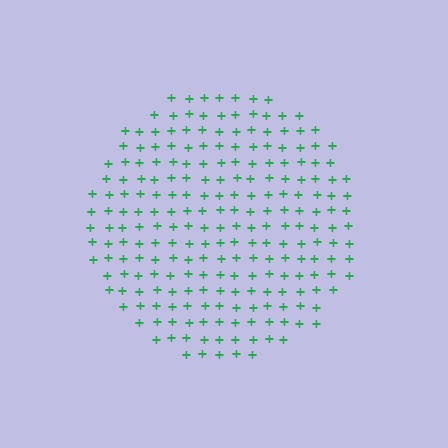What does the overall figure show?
The overall figure shows a circle.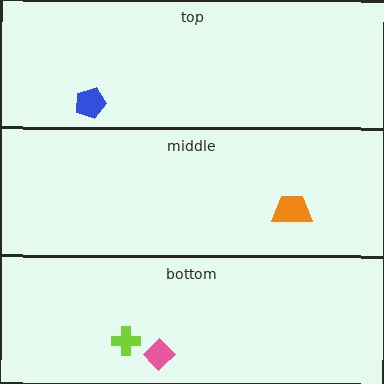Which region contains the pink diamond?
The bottom region.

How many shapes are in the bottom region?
2.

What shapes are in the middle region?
The orange trapezoid.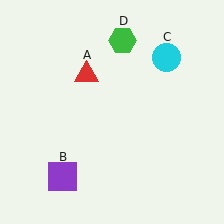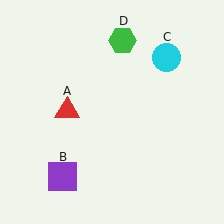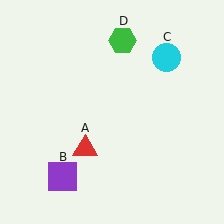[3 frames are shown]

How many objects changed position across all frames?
1 object changed position: red triangle (object A).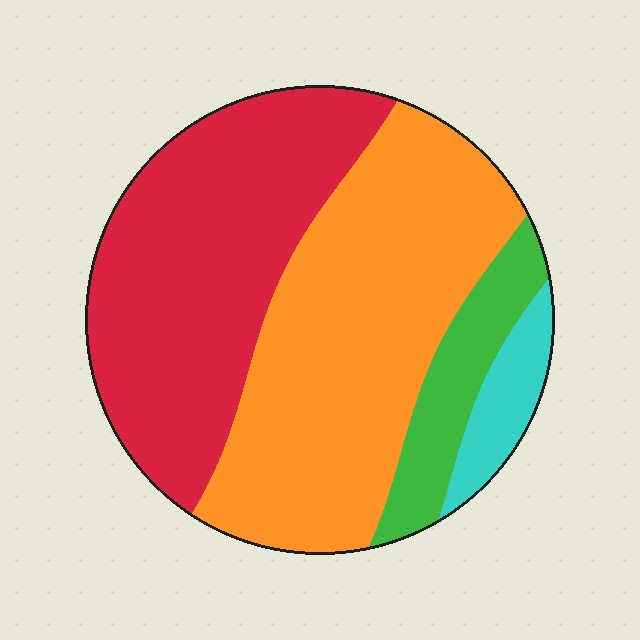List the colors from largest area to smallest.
From largest to smallest: orange, red, green, cyan.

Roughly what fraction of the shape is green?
Green takes up about one tenth (1/10) of the shape.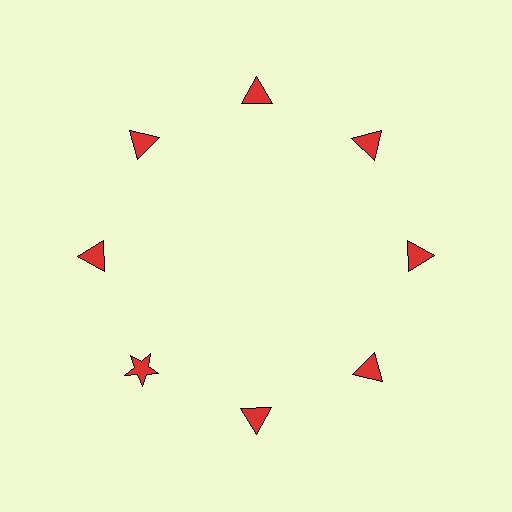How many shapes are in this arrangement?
There are 8 shapes arranged in a ring pattern.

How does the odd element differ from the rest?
It has a different shape: star instead of triangle.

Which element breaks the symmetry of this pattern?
The red star at roughly the 8 o'clock position breaks the symmetry. All other shapes are red triangles.